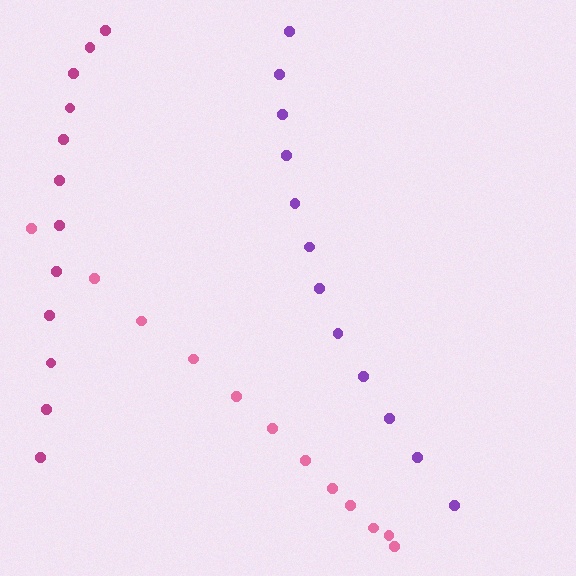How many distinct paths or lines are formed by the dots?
There are 3 distinct paths.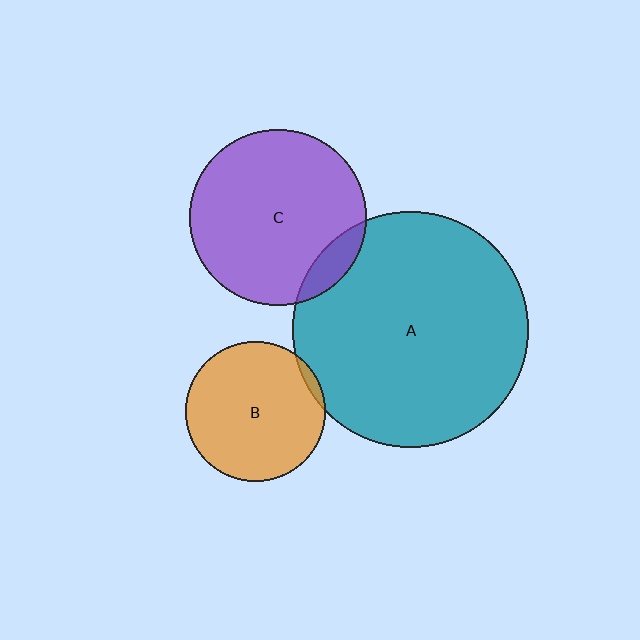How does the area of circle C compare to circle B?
Approximately 1.6 times.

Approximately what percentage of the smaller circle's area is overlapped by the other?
Approximately 10%.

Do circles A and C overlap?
Yes.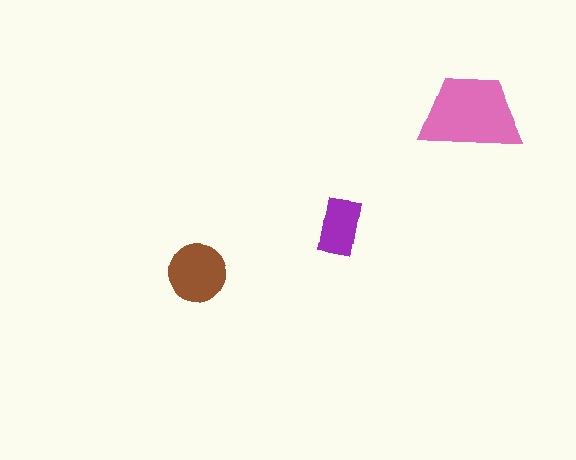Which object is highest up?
The pink trapezoid is topmost.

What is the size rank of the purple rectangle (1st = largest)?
3rd.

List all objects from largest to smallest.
The pink trapezoid, the brown circle, the purple rectangle.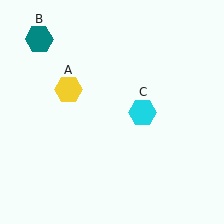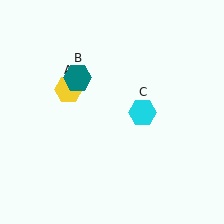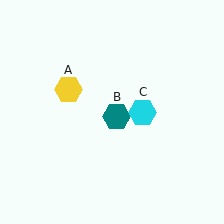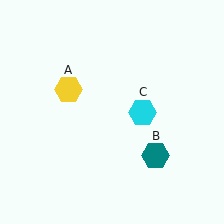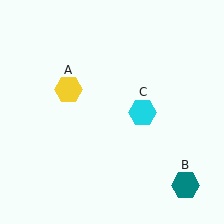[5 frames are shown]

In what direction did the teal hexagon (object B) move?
The teal hexagon (object B) moved down and to the right.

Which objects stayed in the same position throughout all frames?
Yellow hexagon (object A) and cyan hexagon (object C) remained stationary.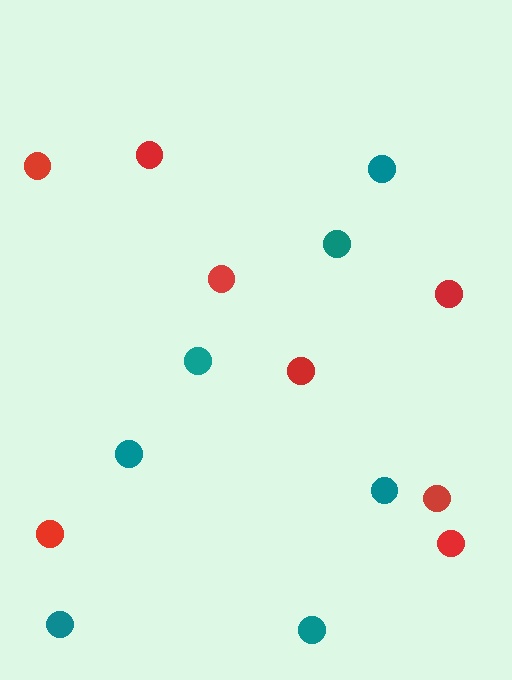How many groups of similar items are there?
There are 2 groups: one group of red circles (8) and one group of teal circles (7).